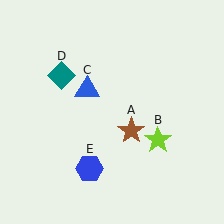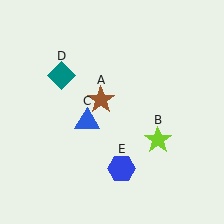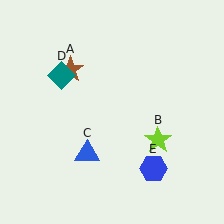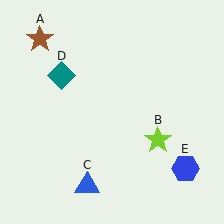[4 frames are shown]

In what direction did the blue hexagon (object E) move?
The blue hexagon (object E) moved right.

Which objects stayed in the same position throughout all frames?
Lime star (object B) and teal diamond (object D) remained stationary.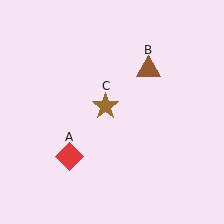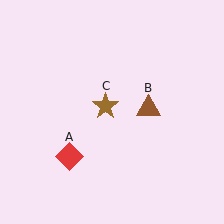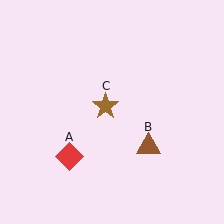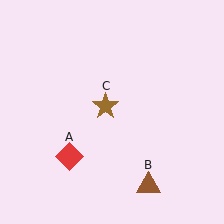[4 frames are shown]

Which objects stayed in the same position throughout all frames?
Red diamond (object A) and brown star (object C) remained stationary.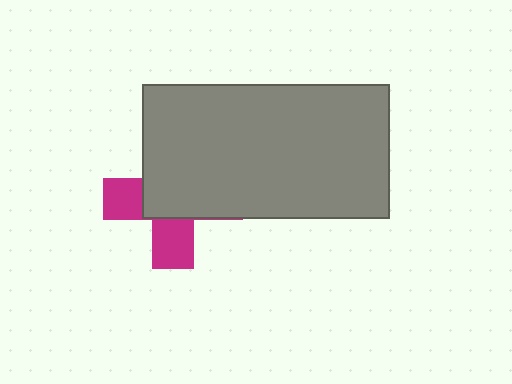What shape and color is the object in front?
The object in front is a gray rectangle.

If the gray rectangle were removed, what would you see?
You would see the complete magenta cross.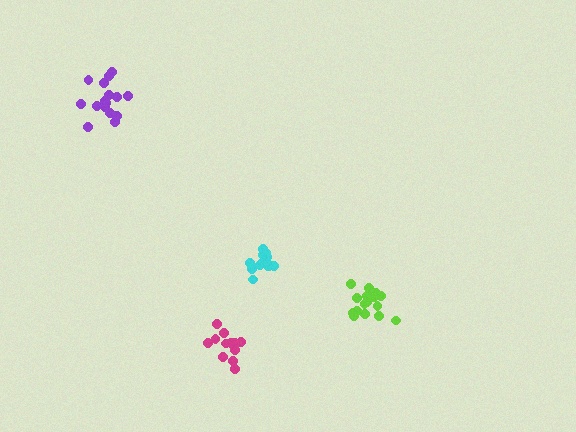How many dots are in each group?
Group 1: 16 dots, Group 2: 13 dots, Group 3: 13 dots, Group 4: 17 dots (59 total).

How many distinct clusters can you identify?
There are 4 distinct clusters.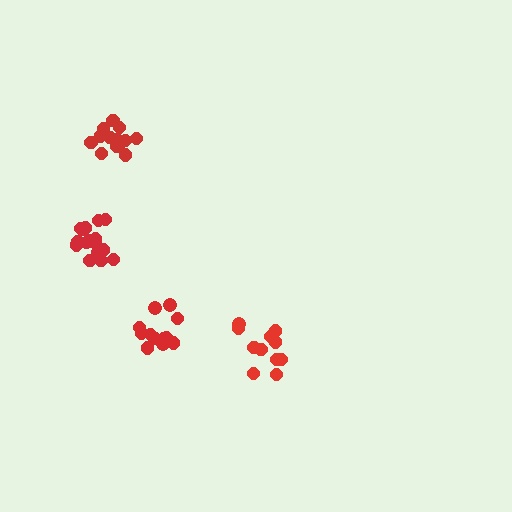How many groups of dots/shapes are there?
There are 4 groups.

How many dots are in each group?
Group 1: 12 dots, Group 2: 11 dots, Group 3: 16 dots, Group 4: 15 dots (54 total).